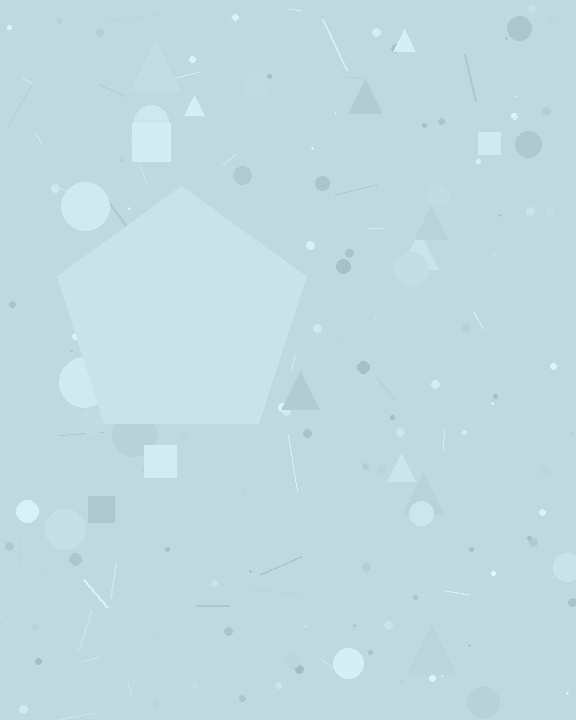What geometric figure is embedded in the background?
A pentagon is embedded in the background.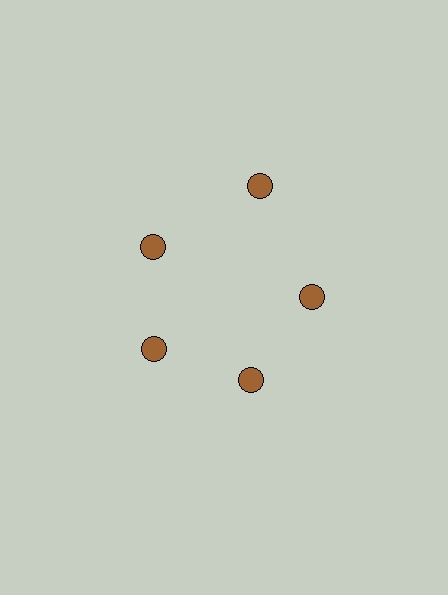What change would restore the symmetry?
The symmetry would be restored by moving it inward, back onto the ring so that all 5 circles sit at equal angles and equal distance from the center.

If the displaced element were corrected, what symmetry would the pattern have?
It would have 5-fold rotational symmetry — the pattern would map onto itself every 72 degrees.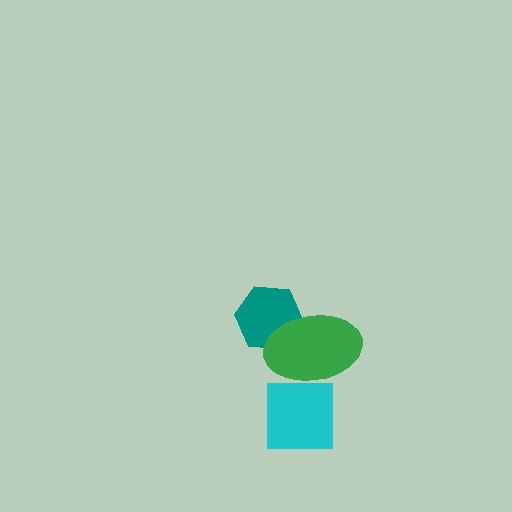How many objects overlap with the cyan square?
1 object overlaps with the cyan square.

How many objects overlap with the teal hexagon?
1 object overlaps with the teal hexagon.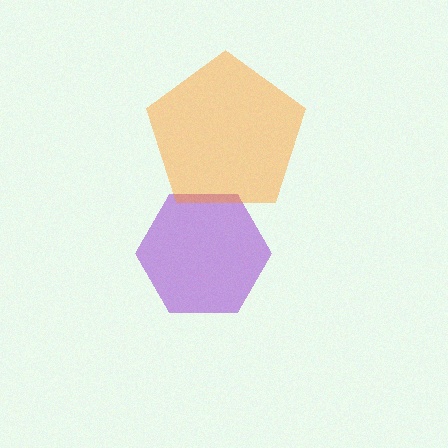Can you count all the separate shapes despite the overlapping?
Yes, there are 2 separate shapes.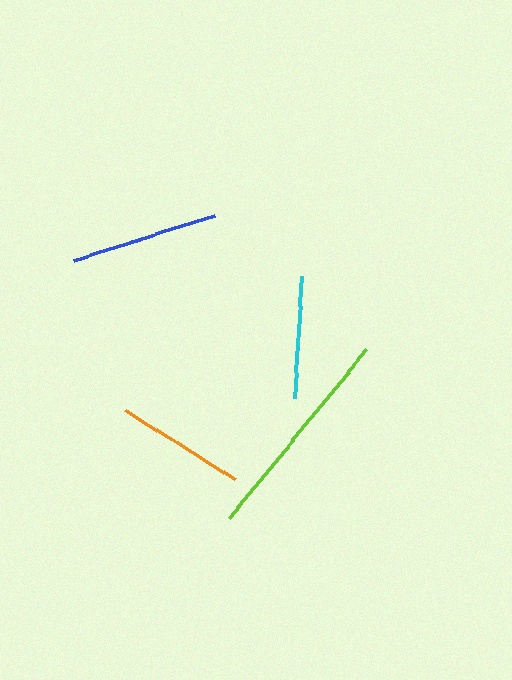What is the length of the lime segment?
The lime segment is approximately 217 pixels long.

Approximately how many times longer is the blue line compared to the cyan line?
The blue line is approximately 1.2 times the length of the cyan line.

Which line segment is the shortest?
The cyan line is the shortest at approximately 123 pixels.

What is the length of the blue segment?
The blue segment is approximately 149 pixels long.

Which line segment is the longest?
The lime line is the longest at approximately 217 pixels.